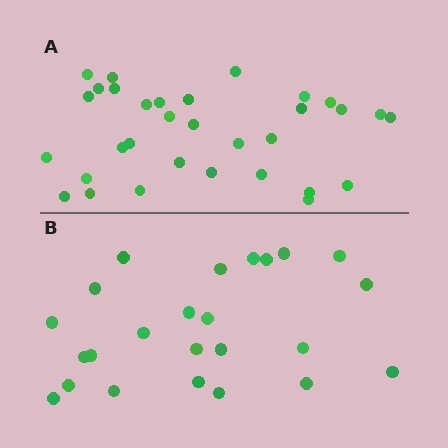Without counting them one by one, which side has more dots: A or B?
Region A (the top region) has more dots.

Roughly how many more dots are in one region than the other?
Region A has roughly 8 or so more dots than region B.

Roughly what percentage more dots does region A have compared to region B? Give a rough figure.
About 35% more.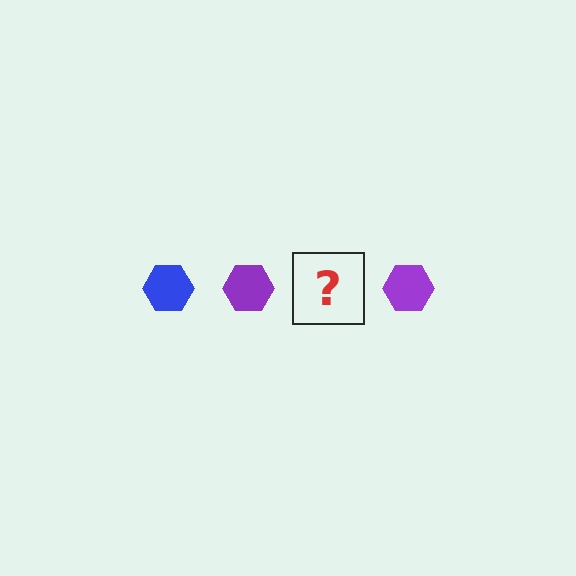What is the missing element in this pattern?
The missing element is a blue hexagon.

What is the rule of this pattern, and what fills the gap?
The rule is that the pattern cycles through blue, purple hexagons. The gap should be filled with a blue hexagon.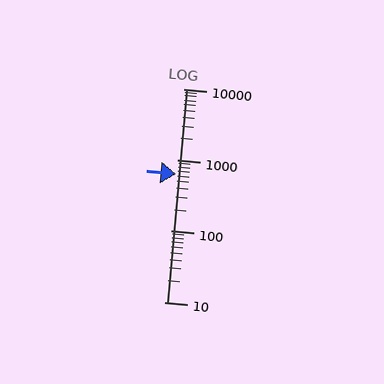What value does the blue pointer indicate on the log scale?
The pointer indicates approximately 640.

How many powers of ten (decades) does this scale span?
The scale spans 3 decades, from 10 to 10000.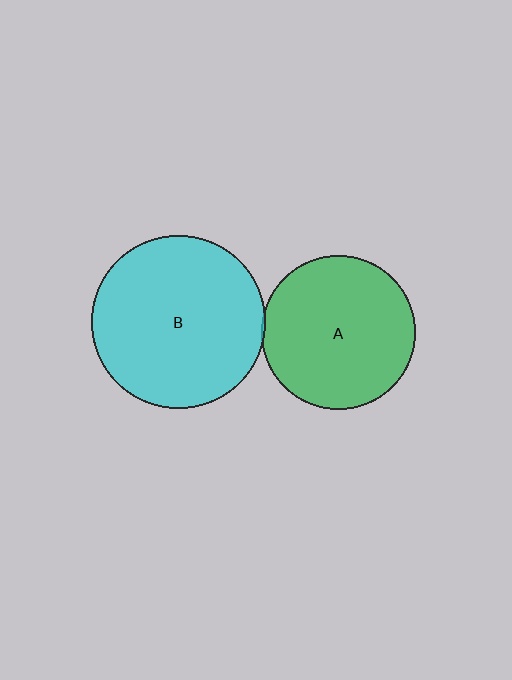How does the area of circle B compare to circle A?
Approximately 1.3 times.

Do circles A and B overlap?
Yes.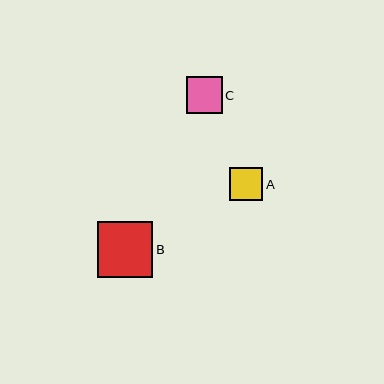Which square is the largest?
Square B is the largest with a size of approximately 56 pixels.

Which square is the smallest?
Square A is the smallest with a size of approximately 33 pixels.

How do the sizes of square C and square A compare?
Square C and square A are approximately the same size.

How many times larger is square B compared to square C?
Square B is approximately 1.5 times the size of square C.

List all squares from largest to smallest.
From largest to smallest: B, C, A.